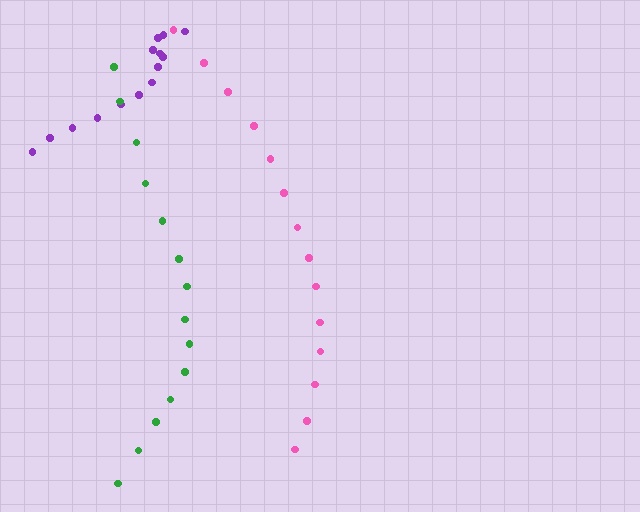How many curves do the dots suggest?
There are 3 distinct paths.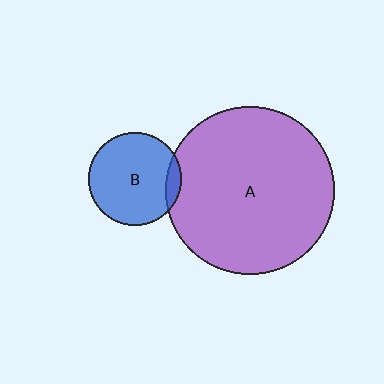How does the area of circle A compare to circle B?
Approximately 3.3 times.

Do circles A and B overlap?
Yes.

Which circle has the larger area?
Circle A (purple).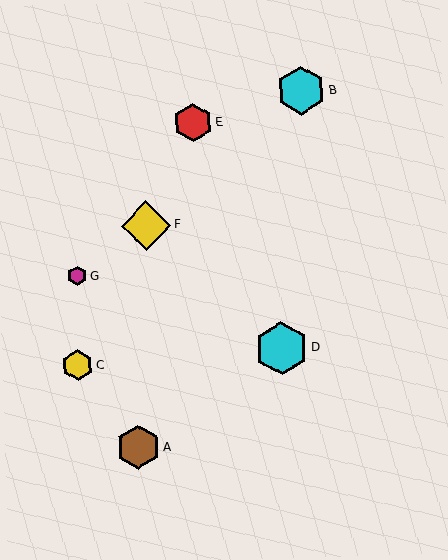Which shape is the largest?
The cyan hexagon (labeled D) is the largest.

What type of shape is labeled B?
Shape B is a cyan hexagon.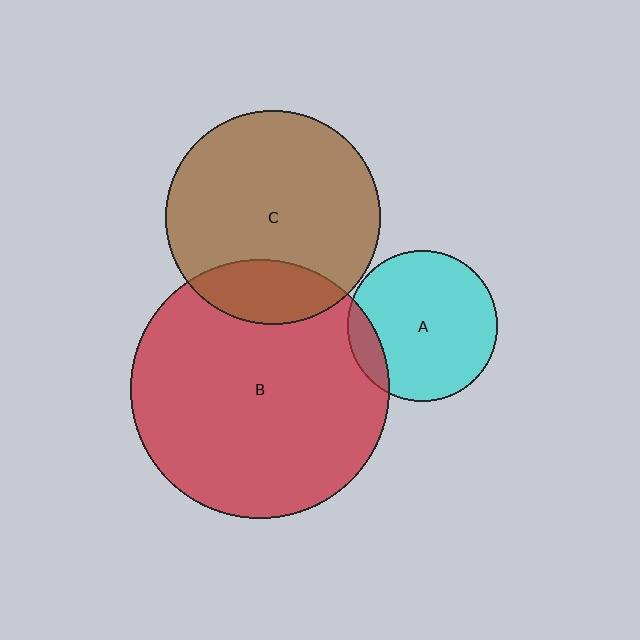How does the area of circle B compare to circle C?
Approximately 1.5 times.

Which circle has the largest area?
Circle B (red).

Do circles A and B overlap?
Yes.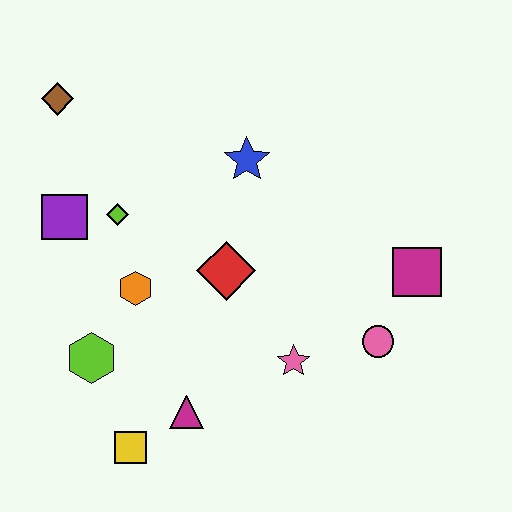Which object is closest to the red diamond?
The orange hexagon is closest to the red diamond.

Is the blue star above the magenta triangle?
Yes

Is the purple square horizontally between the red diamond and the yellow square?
No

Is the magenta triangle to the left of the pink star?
Yes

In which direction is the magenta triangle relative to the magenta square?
The magenta triangle is to the left of the magenta square.